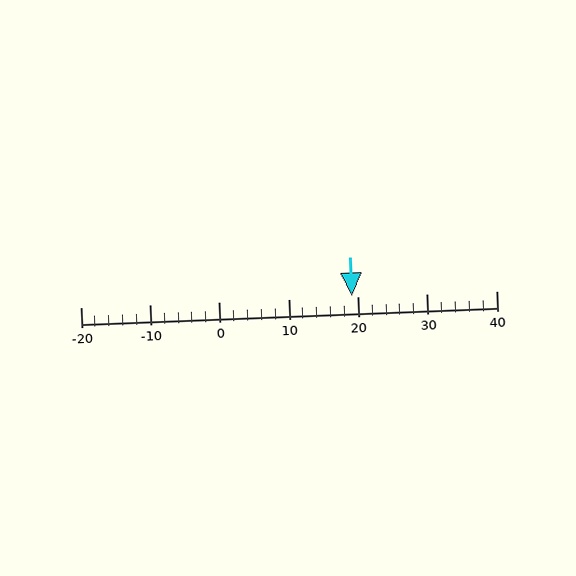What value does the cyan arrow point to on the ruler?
The cyan arrow points to approximately 19.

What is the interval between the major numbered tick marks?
The major tick marks are spaced 10 units apart.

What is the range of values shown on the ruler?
The ruler shows values from -20 to 40.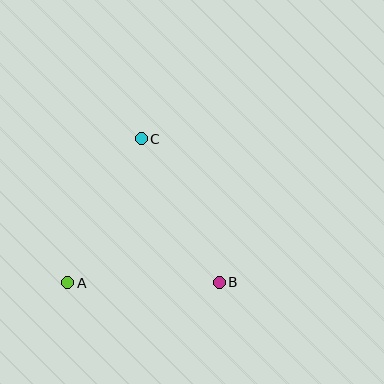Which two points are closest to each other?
Points A and B are closest to each other.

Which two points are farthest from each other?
Points B and C are farthest from each other.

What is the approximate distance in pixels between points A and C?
The distance between A and C is approximately 162 pixels.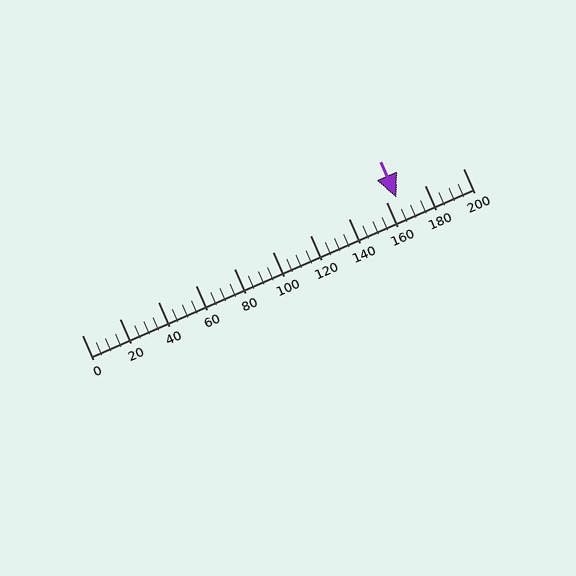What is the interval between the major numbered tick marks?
The major tick marks are spaced 20 units apart.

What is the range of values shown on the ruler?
The ruler shows values from 0 to 200.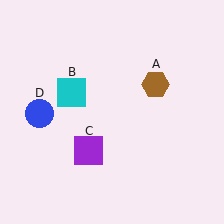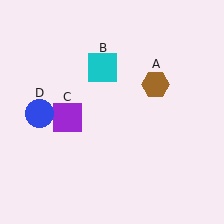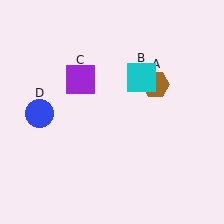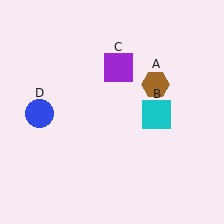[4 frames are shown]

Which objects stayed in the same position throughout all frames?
Brown hexagon (object A) and blue circle (object D) remained stationary.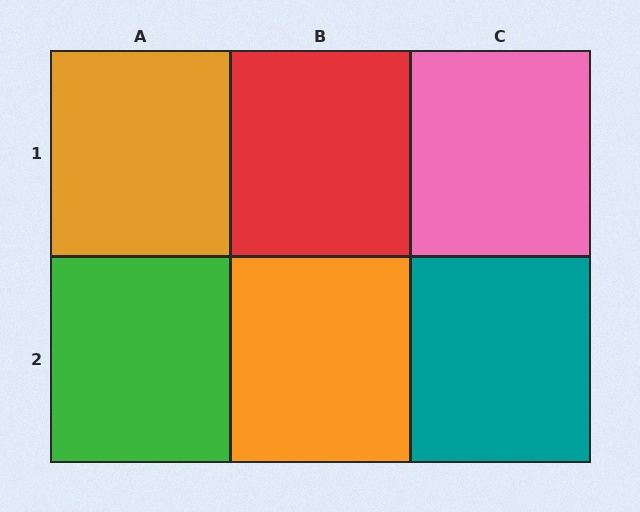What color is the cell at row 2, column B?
Orange.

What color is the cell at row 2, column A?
Green.